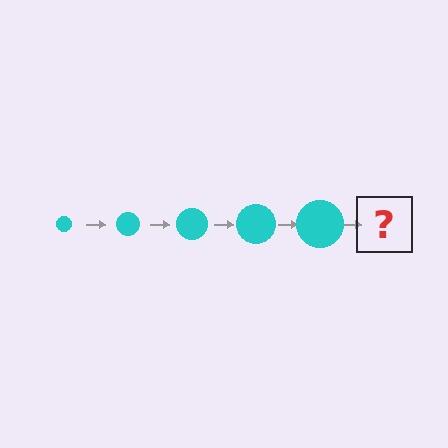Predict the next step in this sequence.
The next step is a cyan circle, larger than the previous one.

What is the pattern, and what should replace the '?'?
The pattern is that the circle gets progressively larger each step. The '?' should be a cyan circle, larger than the previous one.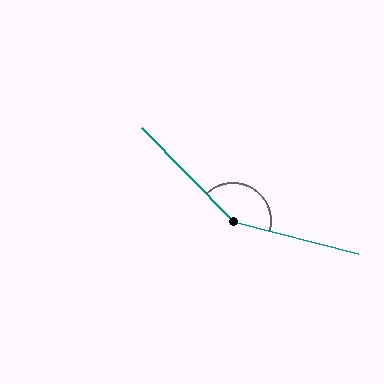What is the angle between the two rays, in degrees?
Approximately 149 degrees.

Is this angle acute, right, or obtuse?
It is obtuse.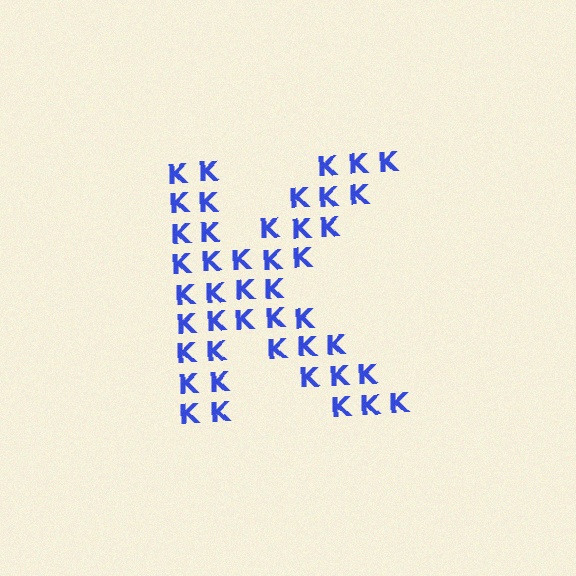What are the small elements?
The small elements are letter K's.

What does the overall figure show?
The overall figure shows the letter K.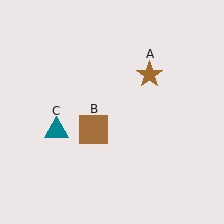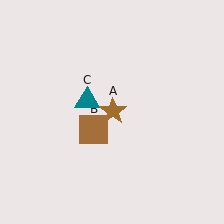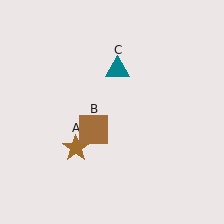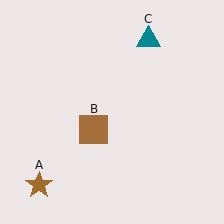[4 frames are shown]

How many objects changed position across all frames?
2 objects changed position: brown star (object A), teal triangle (object C).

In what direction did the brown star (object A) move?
The brown star (object A) moved down and to the left.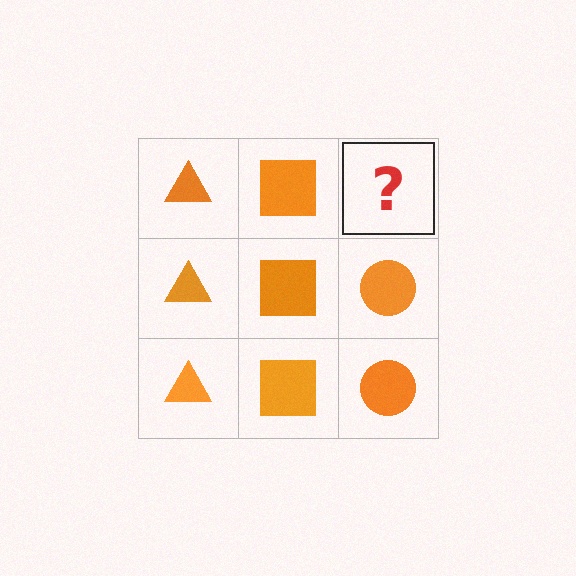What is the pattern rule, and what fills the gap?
The rule is that each column has a consistent shape. The gap should be filled with an orange circle.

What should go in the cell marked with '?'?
The missing cell should contain an orange circle.